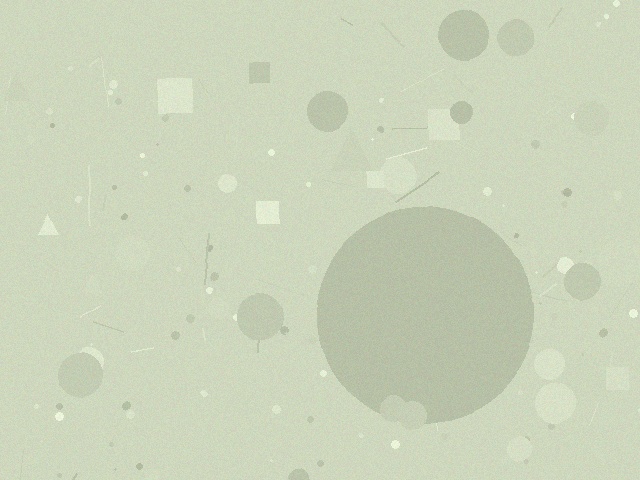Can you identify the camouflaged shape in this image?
The camouflaged shape is a circle.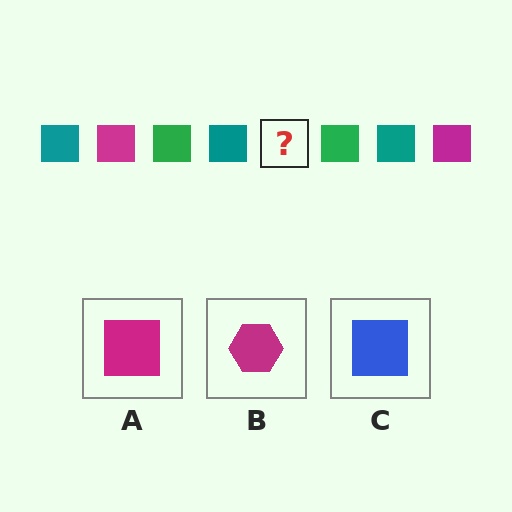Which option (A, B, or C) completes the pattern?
A.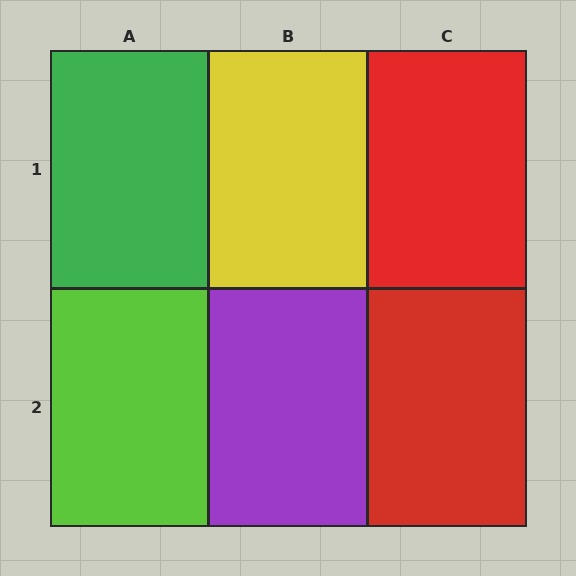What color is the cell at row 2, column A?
Lime.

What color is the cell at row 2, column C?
Red.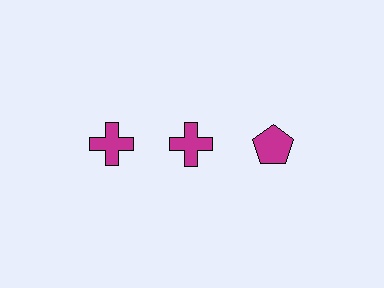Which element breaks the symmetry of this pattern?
The magenta pentagon in the top row, center column breaks the symmetry. All other shapes are magenta crosses.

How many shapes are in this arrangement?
There are 3 shapes arranged in a grid pattern.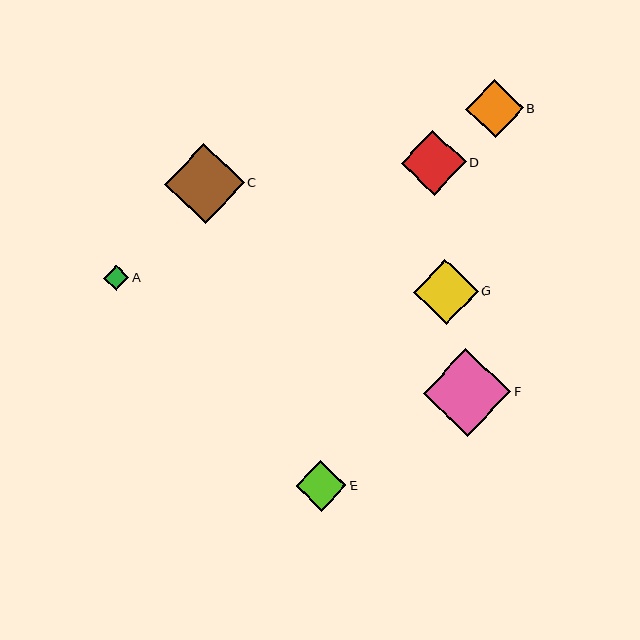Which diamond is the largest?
Diamond F is the largest with a size of approximately 87 pixels.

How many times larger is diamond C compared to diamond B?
Diamond C is approximately 1.4 times the size of diamond B.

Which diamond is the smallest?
Diamond A is the smallest with a size of approximately 25 pixels.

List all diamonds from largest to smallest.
From largest to smallest: F, C, G, D, B, E, A.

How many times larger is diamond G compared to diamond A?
Diamond G is approximately 2.6 times the size of diamond A.